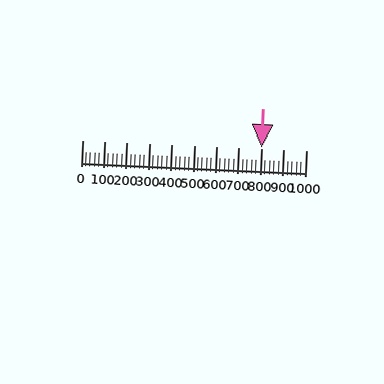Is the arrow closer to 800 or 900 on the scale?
The arrow is closer to 800.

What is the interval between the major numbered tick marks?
The major tick marks are spaced 100 units apart.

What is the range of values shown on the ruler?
The ruler shows values from 0 to 1000.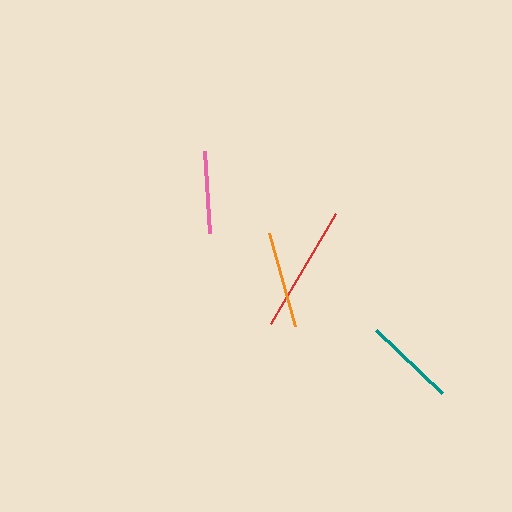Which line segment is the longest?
The red line is the longest at approximately 128 pixels.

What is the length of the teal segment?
The teal segment is approximately 92 pixels long.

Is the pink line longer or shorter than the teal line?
The teal line is longer than the pink line.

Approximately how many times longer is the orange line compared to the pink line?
The orange line is approximately 1.2 times the length of the pink line.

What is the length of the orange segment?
The orange segment is approximately 97 pixels long.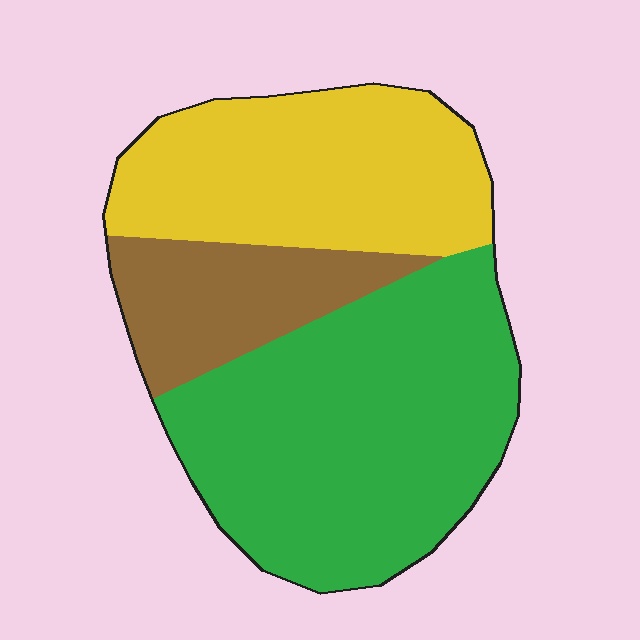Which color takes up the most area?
Green, at roughly 50%.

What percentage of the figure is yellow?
Yellow covers about 35% of the figure.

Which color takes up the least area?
Brown, at roughly 15%.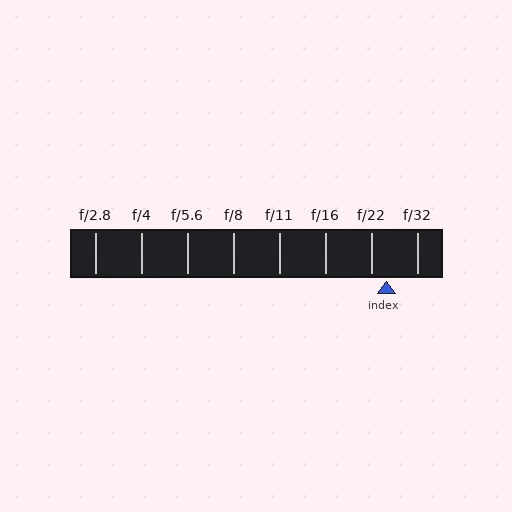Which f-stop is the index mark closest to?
The index mark is closest to f/22.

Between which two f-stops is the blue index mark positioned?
The index mark is between f/22 and f/32.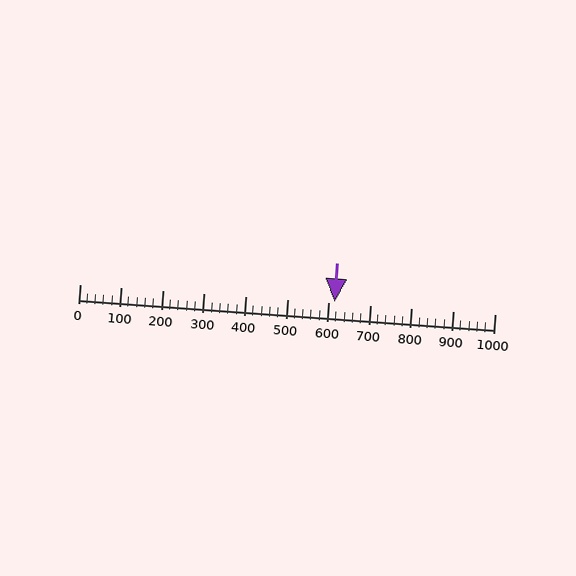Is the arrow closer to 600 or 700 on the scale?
The arrow is closer to 600.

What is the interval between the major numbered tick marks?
The major tick marks are spaced 100 units apart.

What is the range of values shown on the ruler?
The ruler shows values from 0 to 1000.